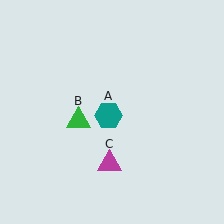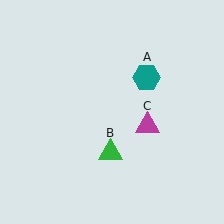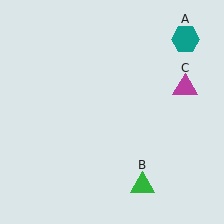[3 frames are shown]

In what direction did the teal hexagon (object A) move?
The teal hexagon (object A) moved up and to the right.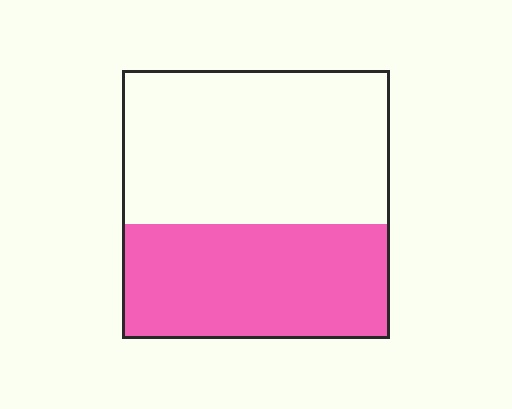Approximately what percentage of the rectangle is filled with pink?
Approximately 45%.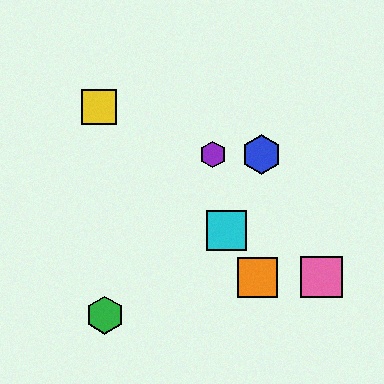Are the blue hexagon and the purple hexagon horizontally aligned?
Yes, both are at y≈155.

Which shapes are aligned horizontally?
The red hexagon, the blue hexagon, the purple hexagon are aligned horizontally.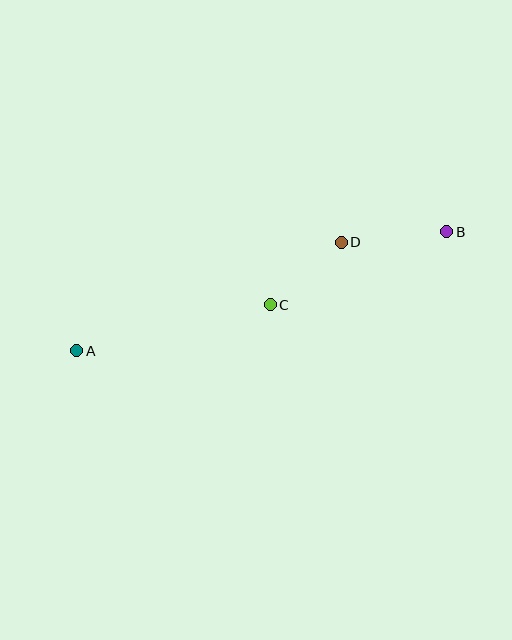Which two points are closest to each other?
Points C and D are closest to each other.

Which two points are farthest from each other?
Points A and B are farthest from each other.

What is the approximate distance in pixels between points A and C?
The distance between A and C is approximately 199 pixels.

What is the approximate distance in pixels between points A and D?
The distance between A and D is approximately 286 pixels.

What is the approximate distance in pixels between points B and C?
The distance between B and C is approximately 191 pixels.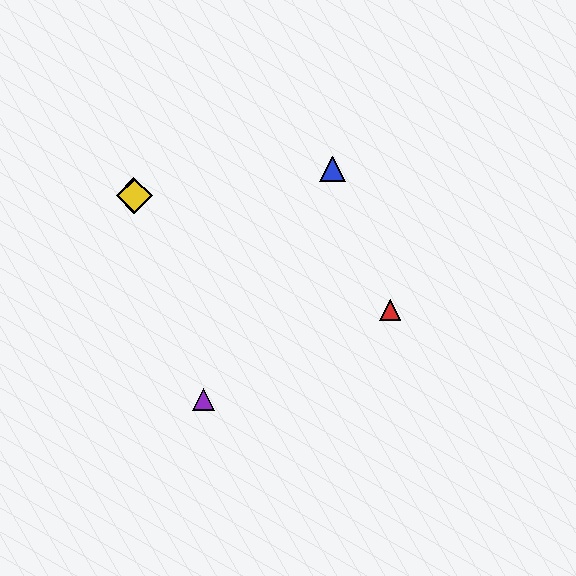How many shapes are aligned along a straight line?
3 shapes (the red triangle, the green diamond, the yellow diamond) are aligned along a straight line.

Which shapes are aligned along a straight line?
The red triangle, the green diamond, the yellow diamond are aligned along a straight line.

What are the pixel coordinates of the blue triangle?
The blue triangle is at (333, 169).